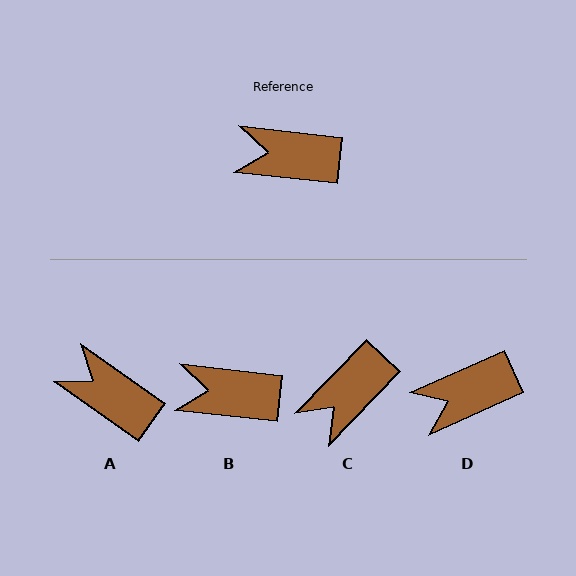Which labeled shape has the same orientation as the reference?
B.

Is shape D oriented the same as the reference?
No, it is off by about 30 degrees.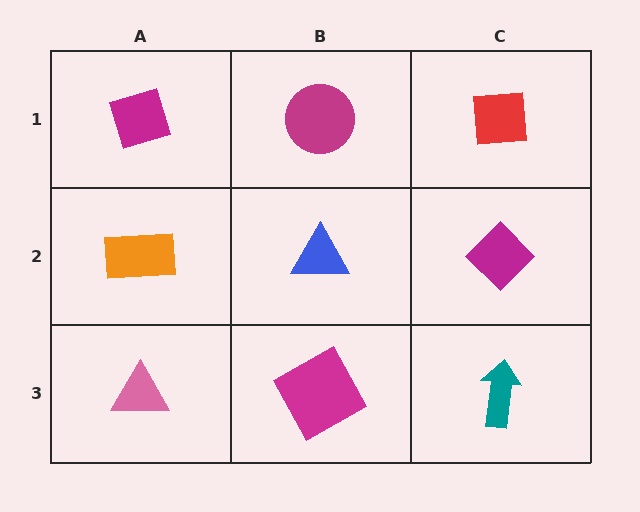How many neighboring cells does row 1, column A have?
2.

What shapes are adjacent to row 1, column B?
A blue triangle (row 2, column B), a magenta diamond (row 1, column A), a red square (row 1, column C).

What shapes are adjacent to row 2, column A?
A magenta diamond (row 1, column A), a pink triangle (row 3, column A), a blue triangle (row 2, column B).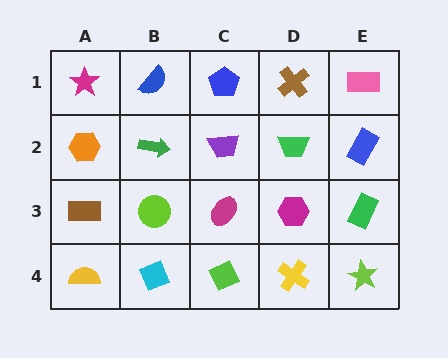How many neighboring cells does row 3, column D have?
4.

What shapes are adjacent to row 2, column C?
A blue pentagon (row 1, column C), a magenta ellipse (row 3, column C), a green arrow (row 2, column B), a green trapezoid (row 2, column D).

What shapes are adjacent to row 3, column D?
A green trapezoid (row 2, column D), a yellow cross (row 4, column D), a magenta ellipse (row 3, column C), a green rectangle (row 3, column E).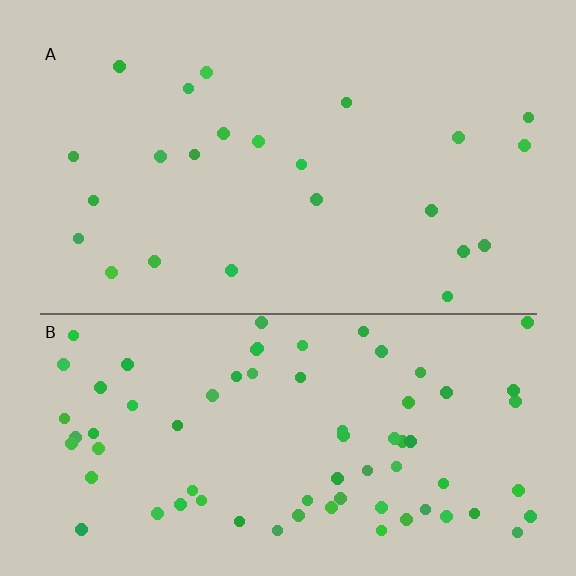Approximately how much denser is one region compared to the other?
Approximately 3.1× — region B over region A.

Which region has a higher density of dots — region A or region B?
B (the bottom).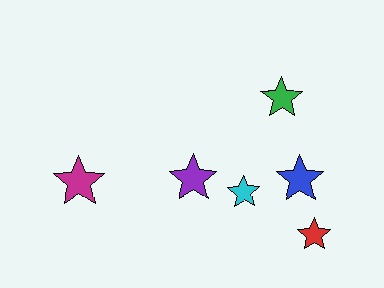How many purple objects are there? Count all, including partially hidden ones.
There is 1 purple object.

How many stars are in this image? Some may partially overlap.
There are 6 stars.